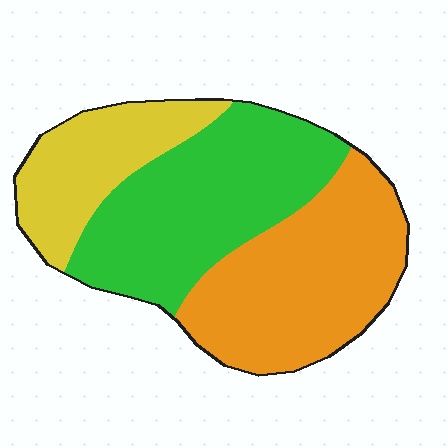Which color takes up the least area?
Yellow, at roughly 20%.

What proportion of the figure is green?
Green takes up between a quarter and a half of the figure.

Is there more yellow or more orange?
Orange.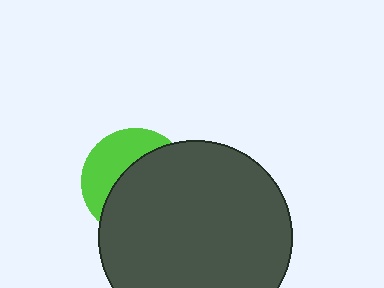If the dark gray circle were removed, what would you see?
You would see the complete lime circle.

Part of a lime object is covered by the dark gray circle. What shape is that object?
It is a circle.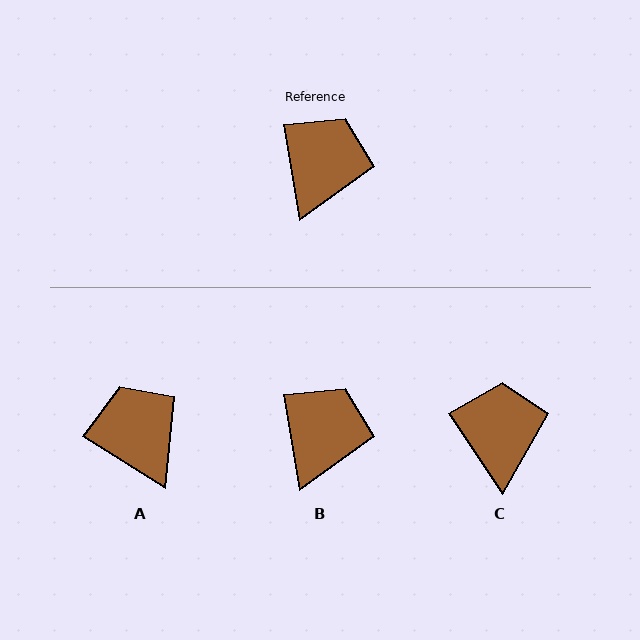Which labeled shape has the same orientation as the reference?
B.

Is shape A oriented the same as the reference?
No, it is off by about 48 degrees.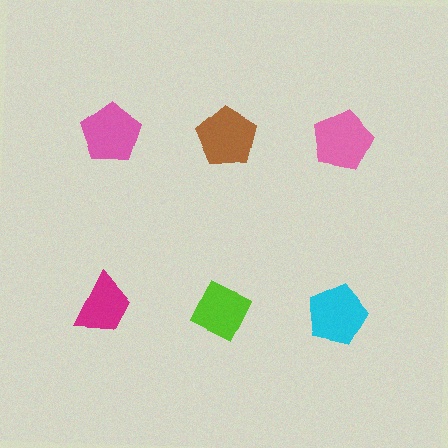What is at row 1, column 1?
A pink pentagon.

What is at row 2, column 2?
A lime diamond.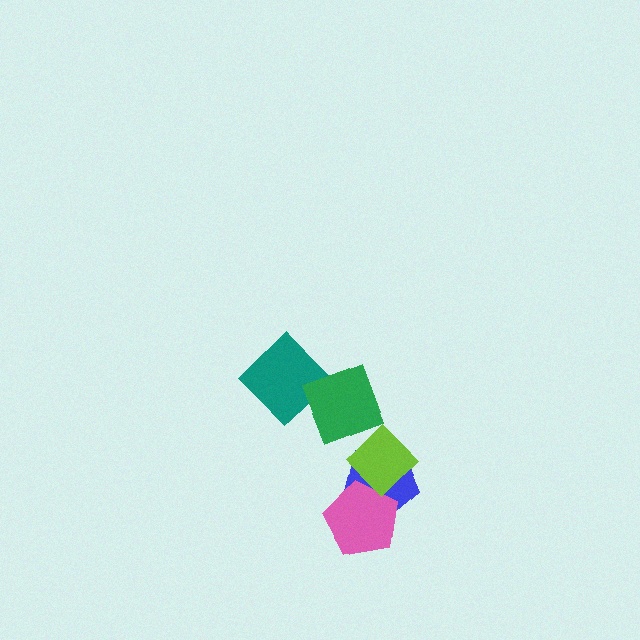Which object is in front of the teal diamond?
The green diamond is in front of the teal diamond.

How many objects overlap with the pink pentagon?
2 objects overlap with the pink pentagon.